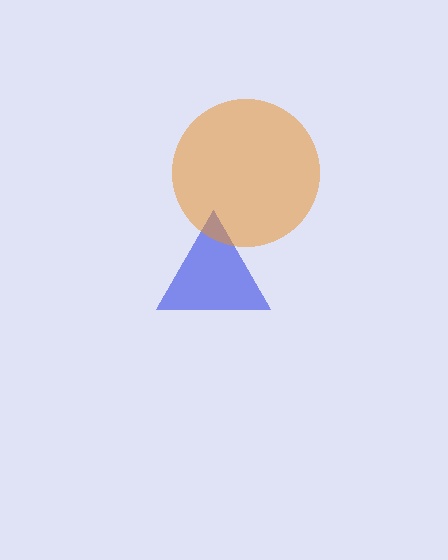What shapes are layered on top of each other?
The layered shapes are: a blue triangle, an orange circle.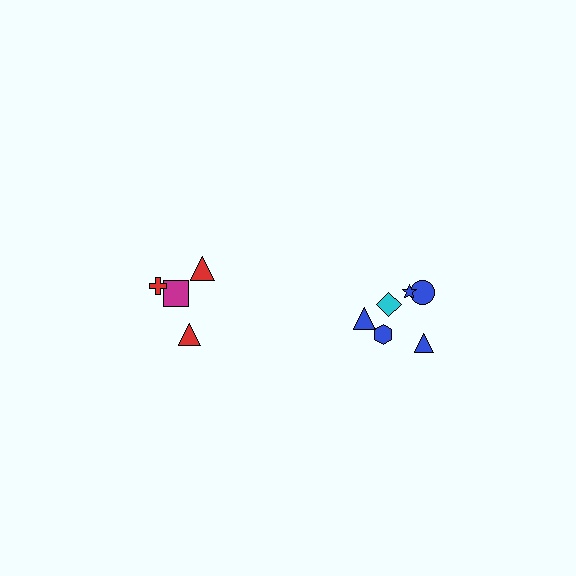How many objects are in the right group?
There are 6 objects.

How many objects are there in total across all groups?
There are 10 objects.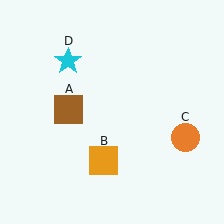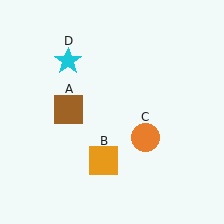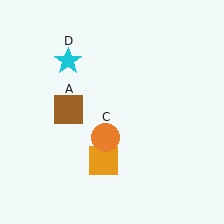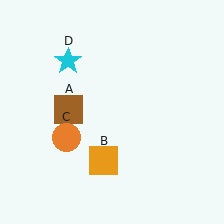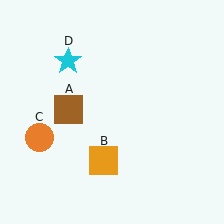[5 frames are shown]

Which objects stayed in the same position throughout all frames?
Brown square (object A) and orange square (object B) and cyan star (object D) remained stationary.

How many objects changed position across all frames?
1 object changed position: orange circle (object C).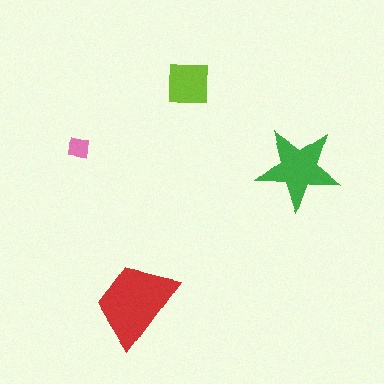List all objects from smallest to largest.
The pink square, the lime square, the green star, the red trapezoid.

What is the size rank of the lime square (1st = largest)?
3rd.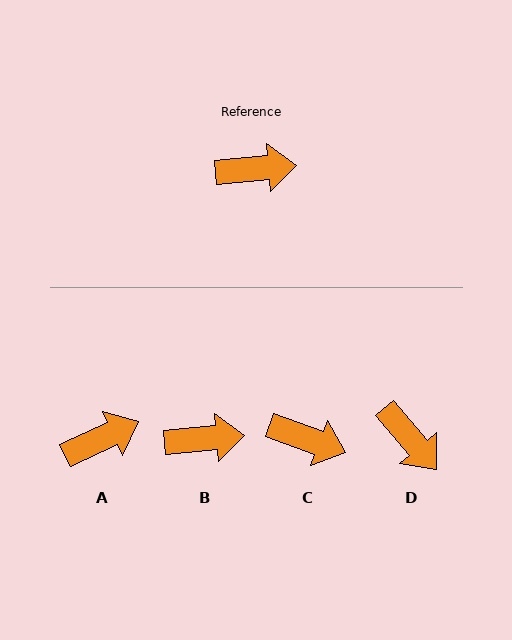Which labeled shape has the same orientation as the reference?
B.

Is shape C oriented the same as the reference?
No, it is off by about 25 degrees.